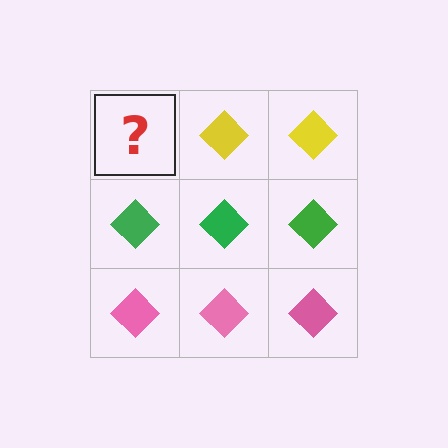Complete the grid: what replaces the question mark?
The question mark should be replaced with a yellow diamond.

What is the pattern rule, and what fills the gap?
The rule is that each row has a consistent color. The gap should be filled with a yellow diamond.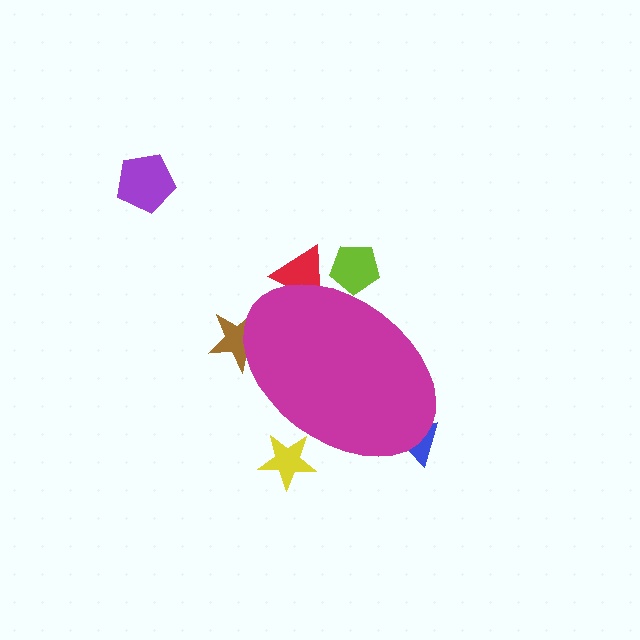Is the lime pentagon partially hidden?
Yes, the lime pentagon is partially hidden behind the magenta ellipse.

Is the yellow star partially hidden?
Yes, the yellow star is partially hidden behind the magenta ellipse.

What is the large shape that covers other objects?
A magenta ellipse.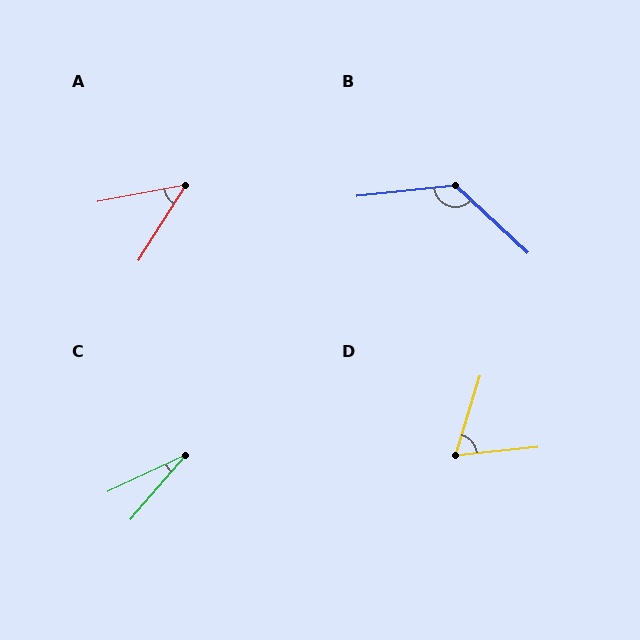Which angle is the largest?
B, at approximately 131 degrees.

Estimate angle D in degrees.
Approximately 67 degrees.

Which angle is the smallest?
C, at approximately 24 degrees.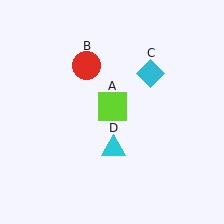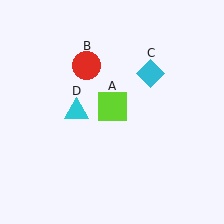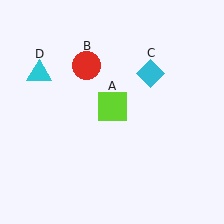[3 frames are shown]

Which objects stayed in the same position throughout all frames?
Lime square (object A) and red circle (object B) and cyan diamond (object C) remained stationary.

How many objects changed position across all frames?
1 object changed position: cyan triangle (object D).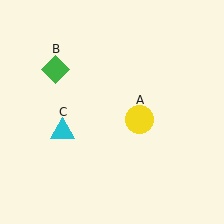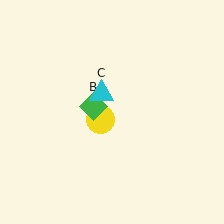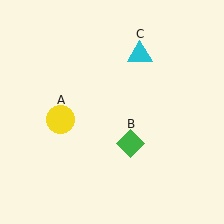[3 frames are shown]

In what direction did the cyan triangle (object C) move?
The cyan triangle (object C) moved up and to the right.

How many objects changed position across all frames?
3 objects changed position: yellow circle (object A), green diamond (object B), cyan triangle (object C).